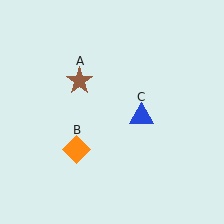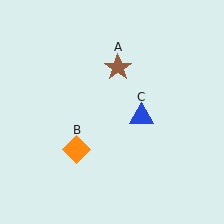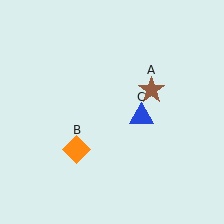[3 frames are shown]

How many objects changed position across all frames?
1 object changed position: brown star (object A).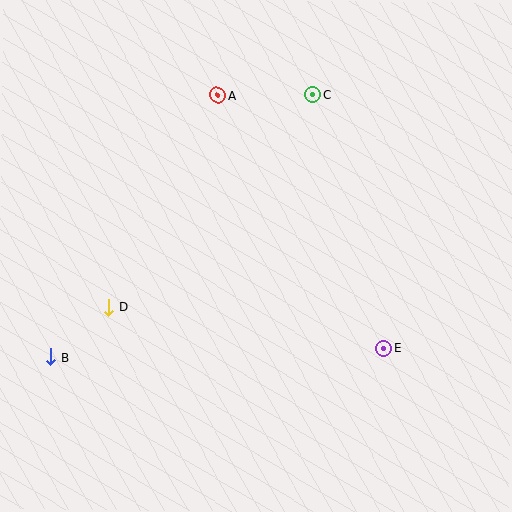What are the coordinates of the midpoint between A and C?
The midpoint between A and C is at (265, 95).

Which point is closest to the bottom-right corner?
Point E is closest to the bottom-right corner.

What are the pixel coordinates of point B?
Point B is at (50, 357).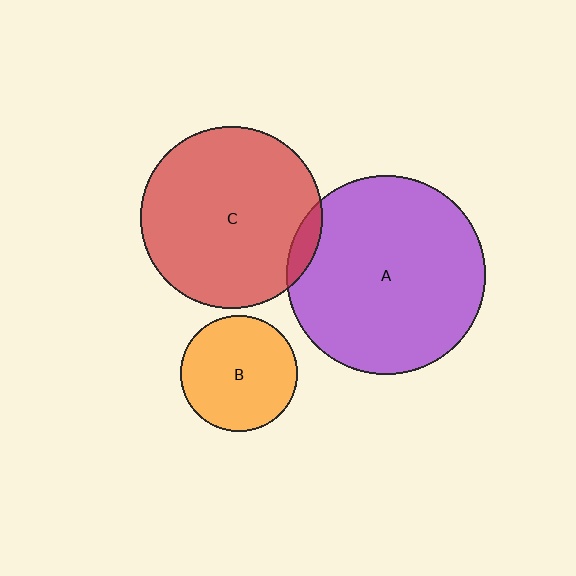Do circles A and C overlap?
Yes.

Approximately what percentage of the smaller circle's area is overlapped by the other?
Approximately 5%.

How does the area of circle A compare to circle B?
Approximately 2.9 times.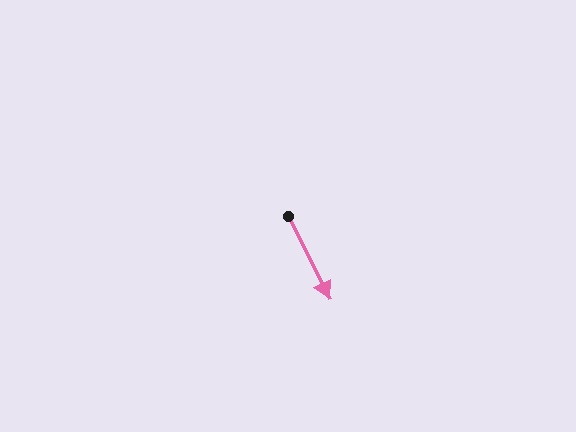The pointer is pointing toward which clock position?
Roughly 5 o'clock.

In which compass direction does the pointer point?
Southeast.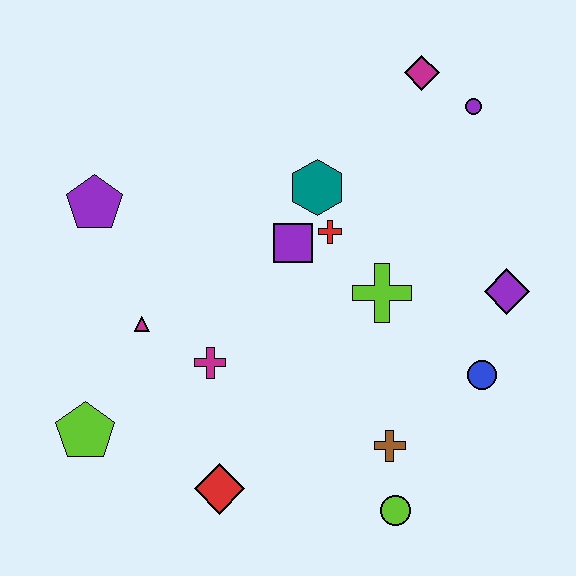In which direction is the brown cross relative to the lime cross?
The brown cross is below the lime cross.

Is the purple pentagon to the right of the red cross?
No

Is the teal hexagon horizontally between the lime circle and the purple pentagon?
Yes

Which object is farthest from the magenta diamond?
The lime pentagon is farthest from the magenta diamond.